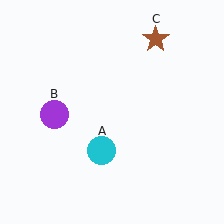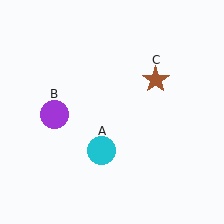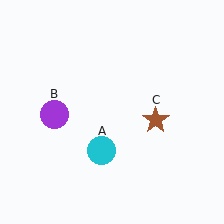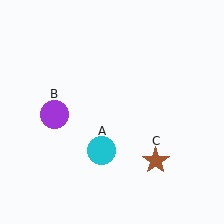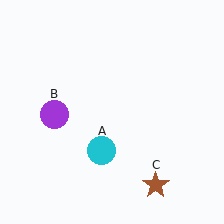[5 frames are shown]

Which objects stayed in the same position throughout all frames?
Cyan circle (object A) and purple circle (object B) remained stationary.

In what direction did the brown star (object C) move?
The brown star (object C) moved down.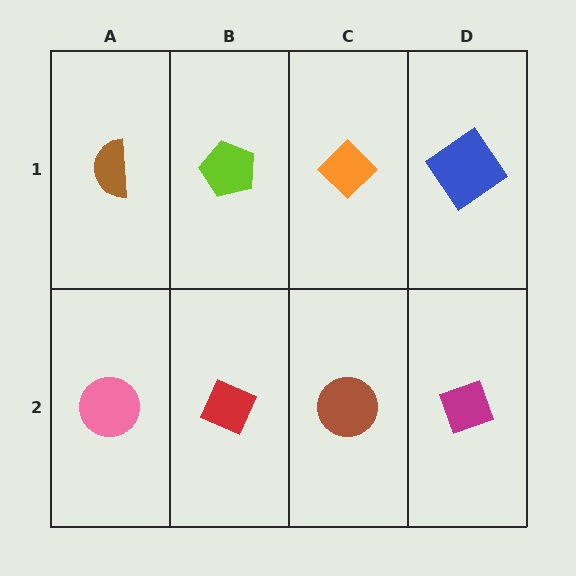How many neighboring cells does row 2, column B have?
3.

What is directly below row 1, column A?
A pink circle.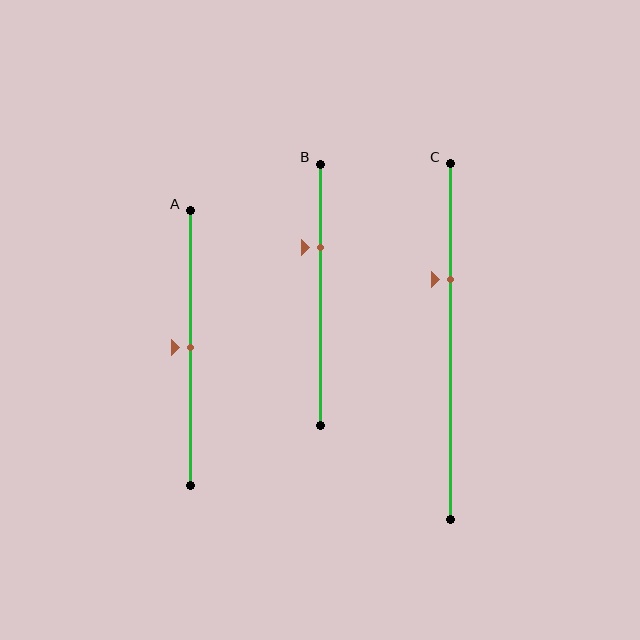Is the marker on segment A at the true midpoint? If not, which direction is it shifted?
Yes, the marker on segment A is at the true midpoint.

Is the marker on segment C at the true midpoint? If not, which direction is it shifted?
No, the marker on segment C is shifted upward by about 17% of the segment length.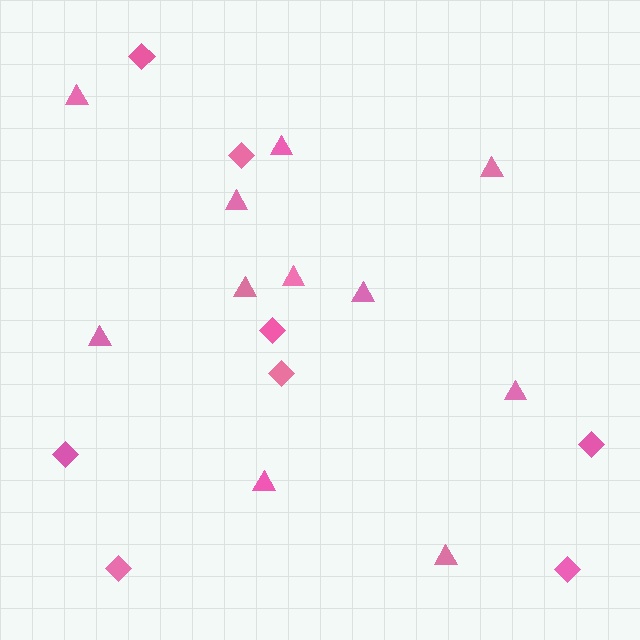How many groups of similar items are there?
There are 2 groups: one group of diamonds (8) and one group of triangles (11).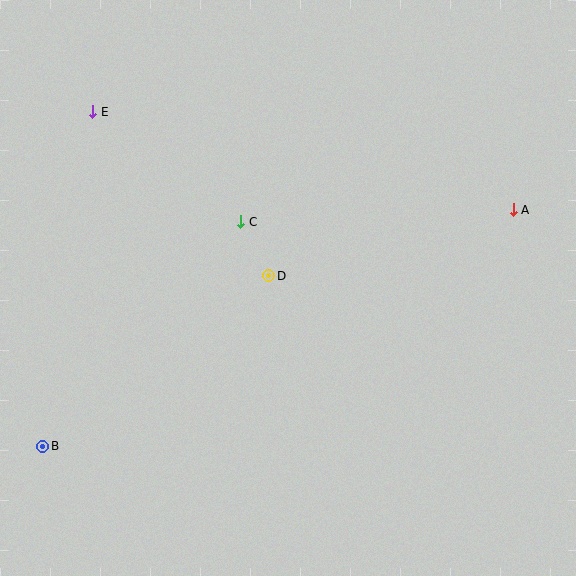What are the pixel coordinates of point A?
Point A is at (513, 210).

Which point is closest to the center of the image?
Point D at (269, 276) is closest to the center.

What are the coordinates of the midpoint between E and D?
The midpoint between E and D is at (181, 194).